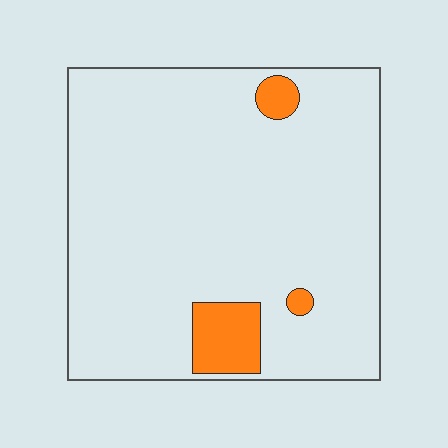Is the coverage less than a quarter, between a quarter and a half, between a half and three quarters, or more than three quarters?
Less than a quarter.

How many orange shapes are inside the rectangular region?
3.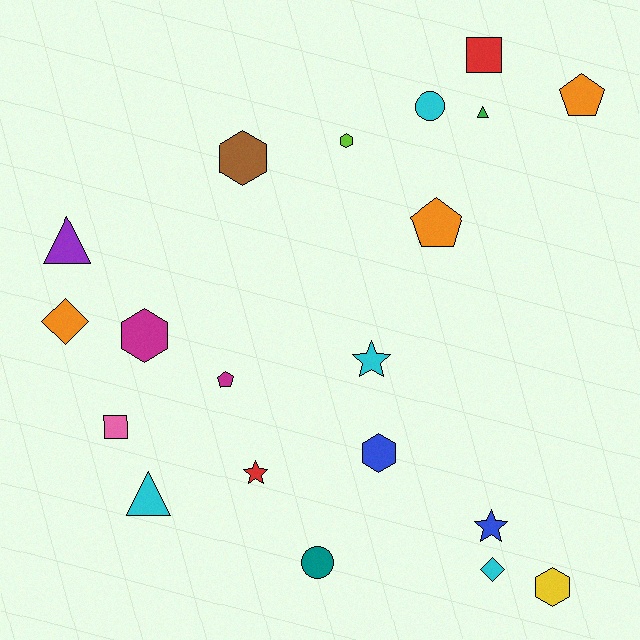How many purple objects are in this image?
There is 1 purple object.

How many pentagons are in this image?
There are 3 pentagons.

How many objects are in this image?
There are 20 objects.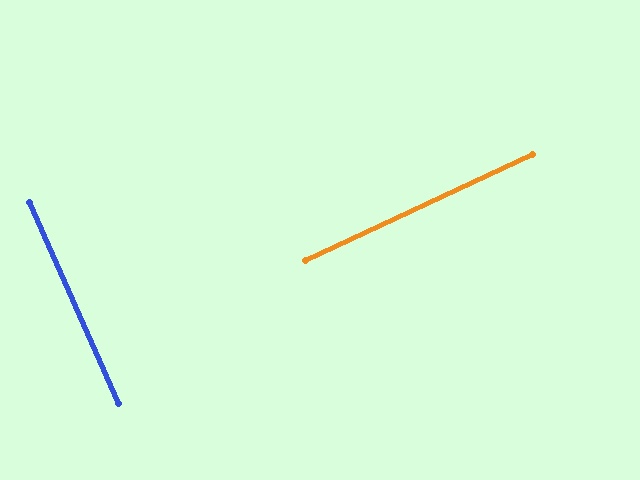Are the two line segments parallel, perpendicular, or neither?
Perpendicular — they meet at approximately 89°.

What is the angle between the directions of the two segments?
Approximately 89 degrees.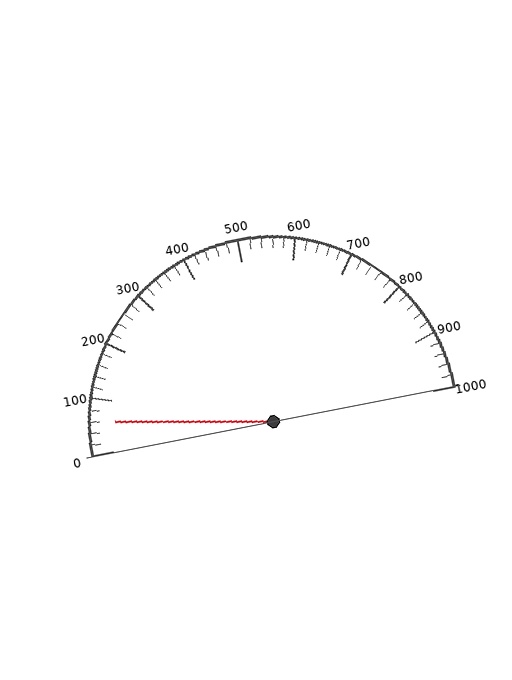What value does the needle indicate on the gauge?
The needle indicates approximately 60.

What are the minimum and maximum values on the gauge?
The gauge ranges from 0 to 1000.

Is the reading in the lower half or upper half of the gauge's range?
The reading is in the lower half of the range (0 to 1000).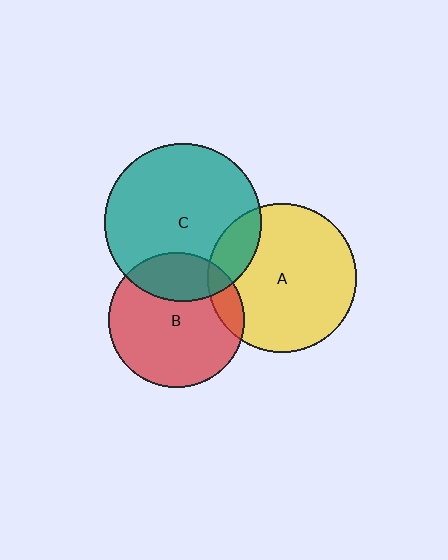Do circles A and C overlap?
Yes.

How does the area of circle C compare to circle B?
Approximately 1.4 times.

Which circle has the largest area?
Circle C (teal).